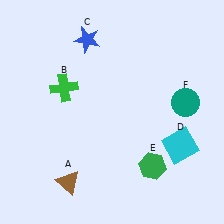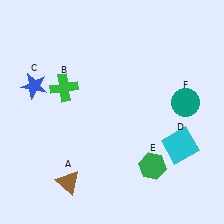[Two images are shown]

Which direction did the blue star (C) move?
The blue star (C) moved left.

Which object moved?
The blue star (C) moved left.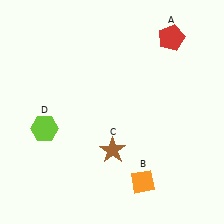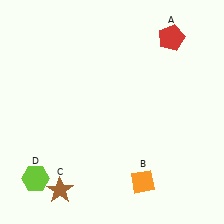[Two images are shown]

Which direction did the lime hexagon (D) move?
The lime hexagon (D) moved down.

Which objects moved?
The objects that moved are: the brown star (C), the lime hexagon (D).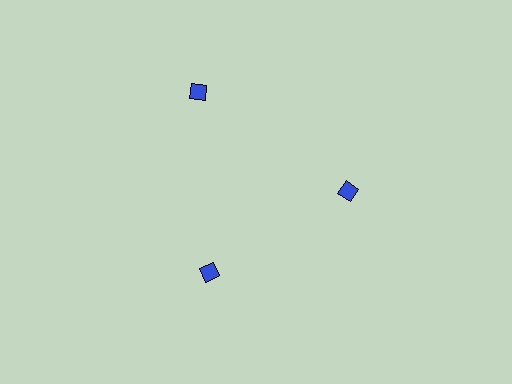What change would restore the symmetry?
The symmetry would be restored by moving it inward, back onto the ring so that all 3 diamonds sit at equal angles and equal distance from the center.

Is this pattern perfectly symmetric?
No. The 3 blue diamonds are arranged in a ring, but one element near the 11 o'clock position is pushed outward from the center, breaking the 3-fold rotational symmetry.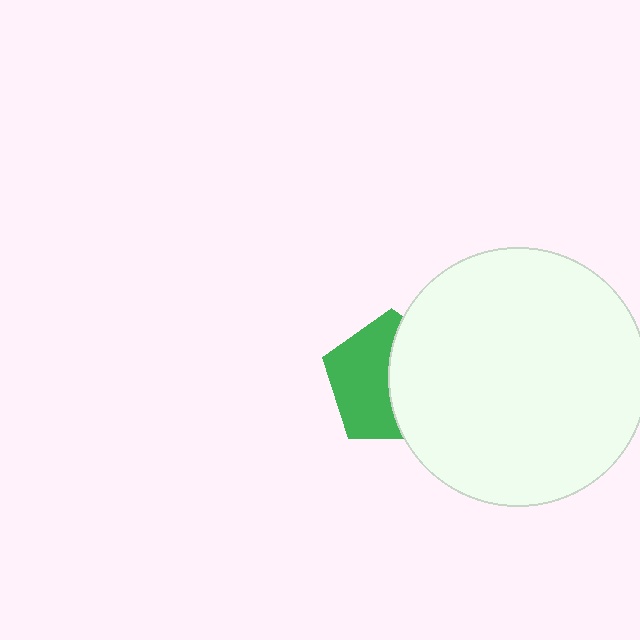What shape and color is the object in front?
The object in front is a white circle.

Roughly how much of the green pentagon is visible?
About half of it is visible (roughly 52%).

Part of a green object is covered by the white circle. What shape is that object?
It is a pentagon.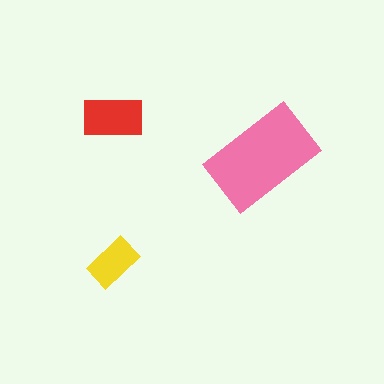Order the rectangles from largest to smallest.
the pink one, the red one, the yellow one.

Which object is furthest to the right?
The pink rectangle is rightmost.